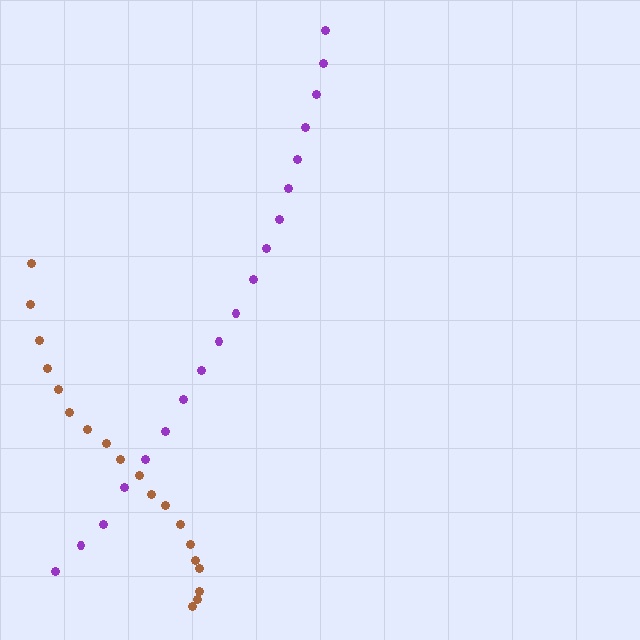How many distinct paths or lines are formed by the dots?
There are 2 distinct paths.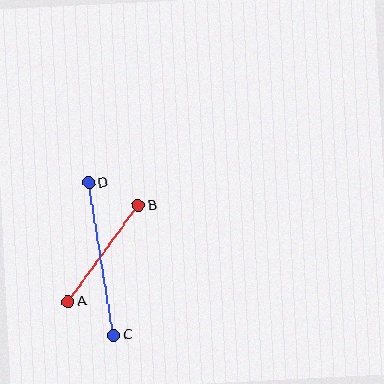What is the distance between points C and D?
The distance is approximately 155 pixels.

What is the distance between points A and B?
The distance is approximately 119 pixels.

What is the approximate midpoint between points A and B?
The midpoint is at approximately (103, 254) pixels.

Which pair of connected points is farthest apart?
Points C and D are farthest apart.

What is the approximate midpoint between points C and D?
The midpoint is at approximately (101, 259) pixels.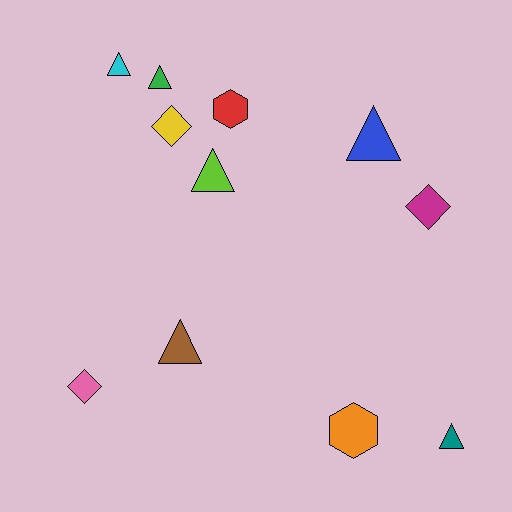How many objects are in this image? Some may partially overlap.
There are 11 objects.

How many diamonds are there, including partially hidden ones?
There are 3 diamonds.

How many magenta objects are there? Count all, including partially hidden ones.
There is 1 magenta object.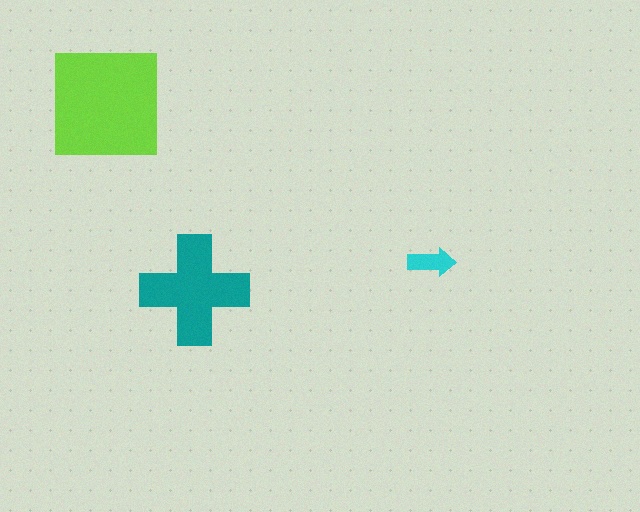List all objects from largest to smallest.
The lime square, the teal cross, the cyan arrow.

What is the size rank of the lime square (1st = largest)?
1st.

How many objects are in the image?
There are 3 objects in the image.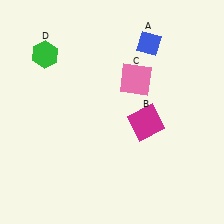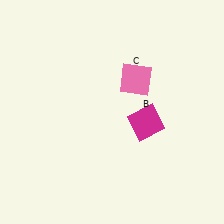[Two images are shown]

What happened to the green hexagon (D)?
The green hexagon (D) was removed in Image 2. It was in the top-left area of Image 1.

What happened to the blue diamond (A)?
The blue diamond (A) was removed in Image 2. It was in the top-right area of Image 1.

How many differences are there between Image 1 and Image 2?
There are 2 differences between the two images.